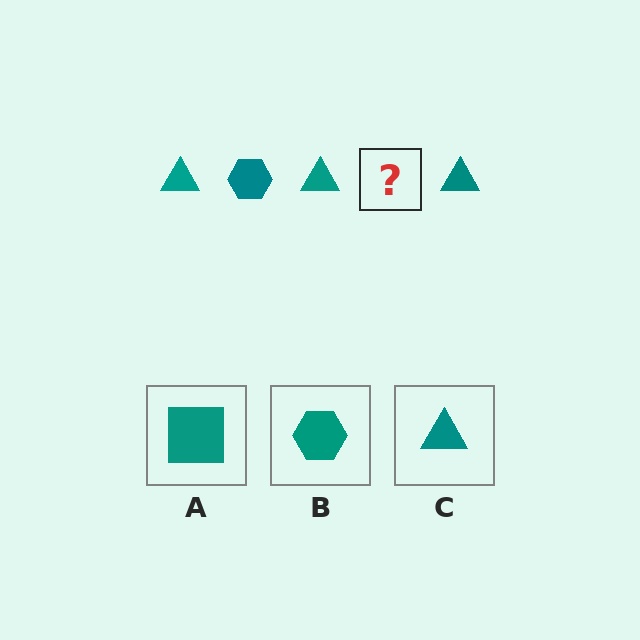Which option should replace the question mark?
Option B.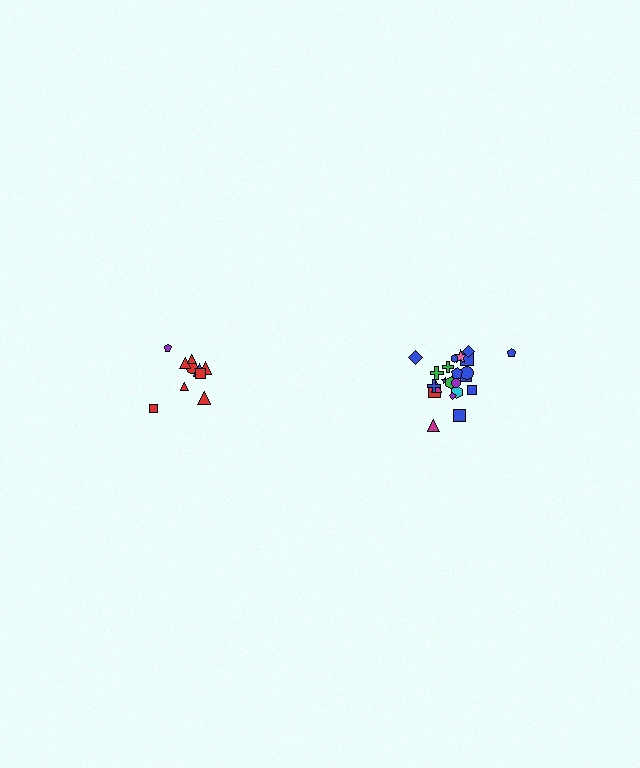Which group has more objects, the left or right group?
The right group.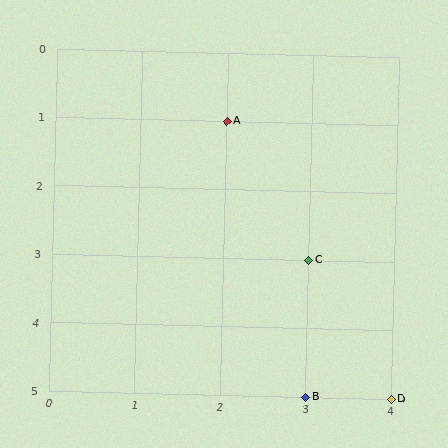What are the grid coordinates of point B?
Point B is at grid coordinates (3, 5).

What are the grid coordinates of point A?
Point A is at grid coordinates (2, 1).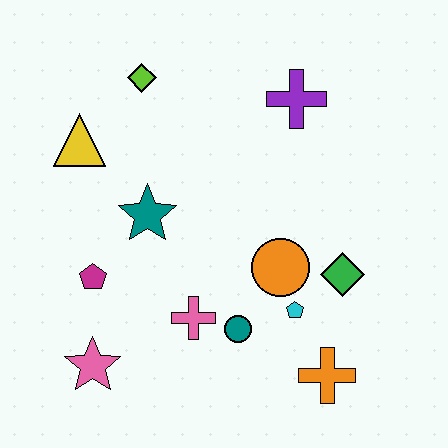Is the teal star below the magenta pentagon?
No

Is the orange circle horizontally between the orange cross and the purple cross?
No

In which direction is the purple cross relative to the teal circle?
The purple cross is above the teal circle.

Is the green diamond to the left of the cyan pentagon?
No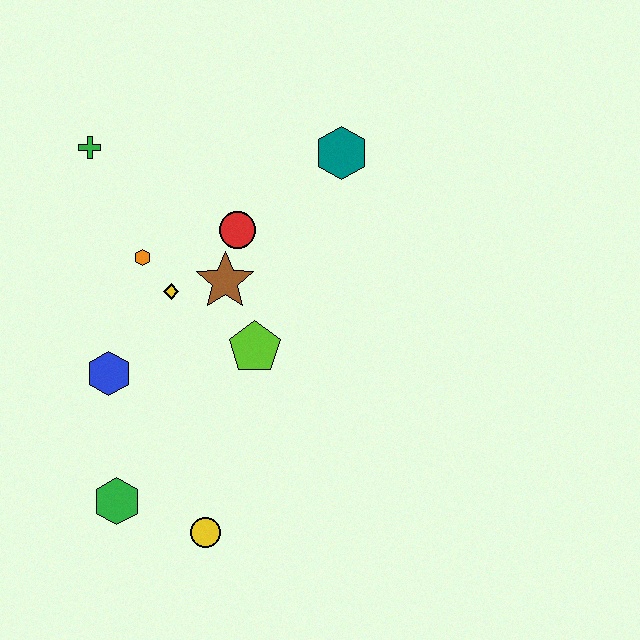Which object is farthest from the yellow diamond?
The yellow circle is farthest from the yellow diamond.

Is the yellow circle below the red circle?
Yes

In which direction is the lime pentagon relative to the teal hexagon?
The lime pentagon is below the teal hexagon.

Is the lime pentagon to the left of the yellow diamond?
No